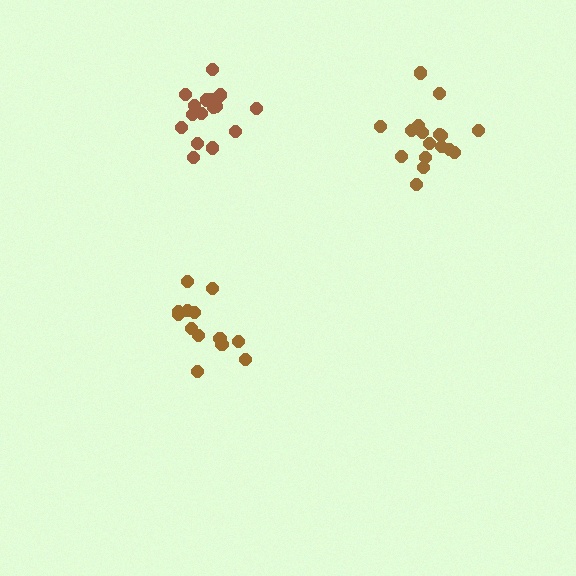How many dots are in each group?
Group 1: 17 dots, Group 2: 14 dots, Group 3: 17 dots (48 total).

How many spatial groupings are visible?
There are 3 spatial groupings.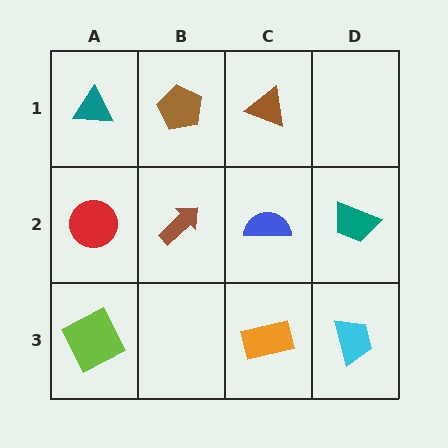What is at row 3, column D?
A cyan trapezoid.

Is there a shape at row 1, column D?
No, that cell is empty.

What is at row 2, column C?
A blue semicircle.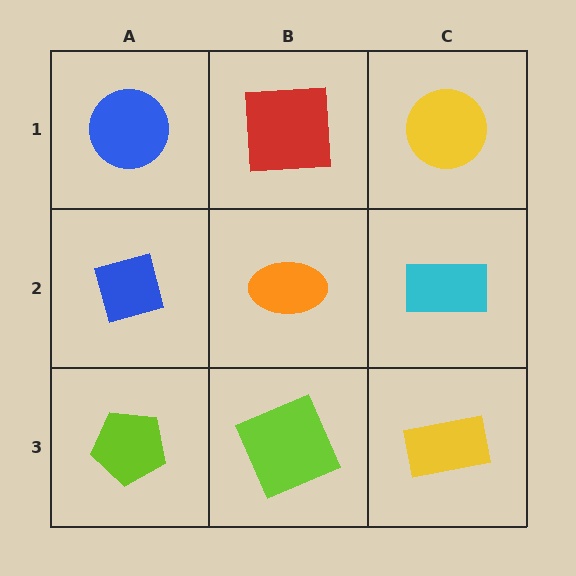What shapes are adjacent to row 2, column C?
A yellow circle (row 1, column C), a yellow rectangle (row 3, column C), an orange ellipse (row 2, column B).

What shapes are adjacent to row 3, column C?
A cyan rectangle (row 2, column C), a lime square (row 3, column B).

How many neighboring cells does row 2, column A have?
3.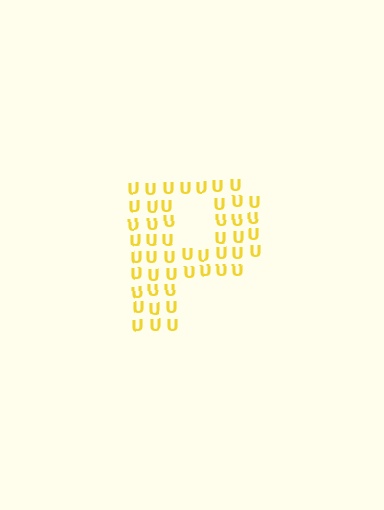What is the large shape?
The large shape is the letter P.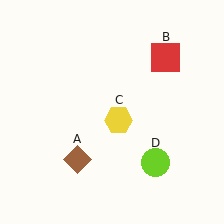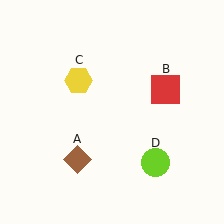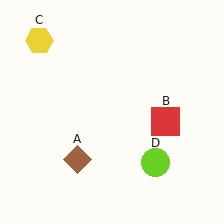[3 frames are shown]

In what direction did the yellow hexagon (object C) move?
The yellow hexagon (object C) moved up and to the left.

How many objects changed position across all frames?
2 objects changed position: red square (object B), yellow hexagon (object C).